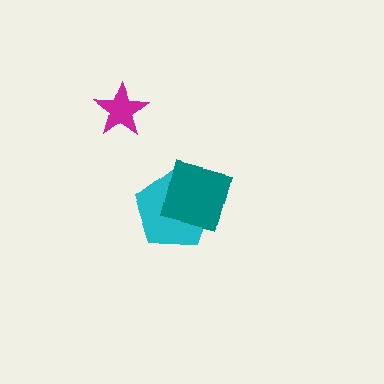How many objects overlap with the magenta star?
0 objects overlap with the magenta star.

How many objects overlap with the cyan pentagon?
1 object overlaps with the cyan pentagon.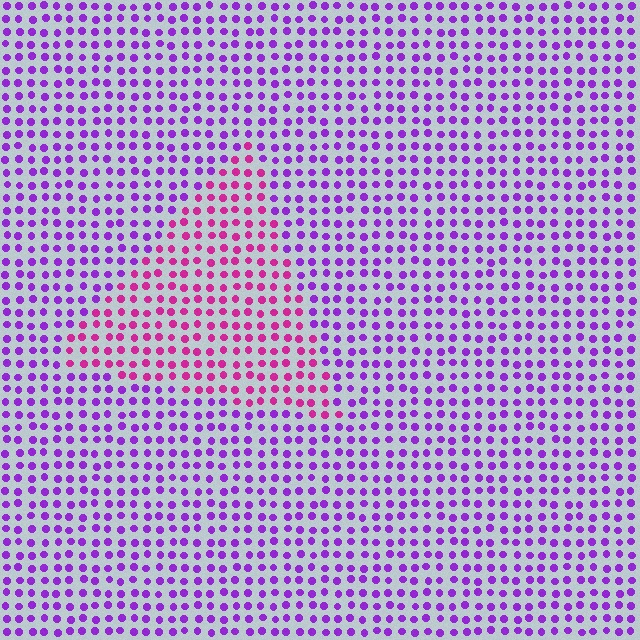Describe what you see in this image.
The image is filled with small purple elements in a uniform arrangement. A triangle-shaped region is visible where the elements are tinted to a slightly different hue, forming a subtle color boundary.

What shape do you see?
I see a triangle.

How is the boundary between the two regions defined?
The boundary is defined purely by a slight shift in hue (about 41 degrees). Spacing, size, and orientation are identical on both sides.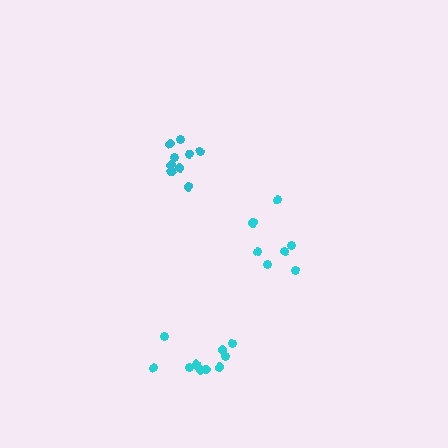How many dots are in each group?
Group 1: 9 dots, Group 2: 7 dots, Group 3: 10 dots (26 total).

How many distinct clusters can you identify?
There are 3 distinct clusters.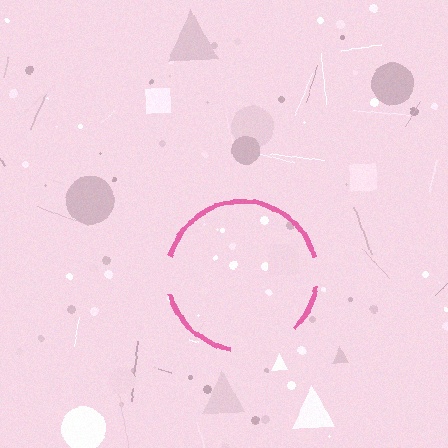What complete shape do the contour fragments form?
The contour fragments form a circle.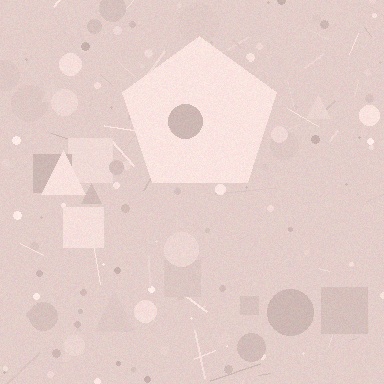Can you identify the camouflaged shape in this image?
The camouflaged shape is a pentagon.